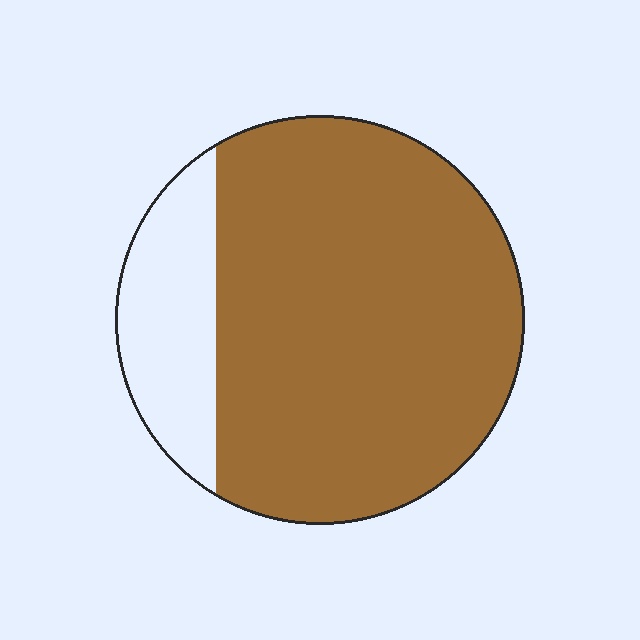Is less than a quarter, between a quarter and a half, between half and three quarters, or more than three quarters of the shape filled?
More than three quarters.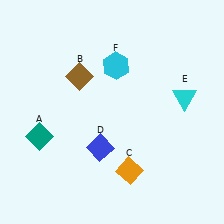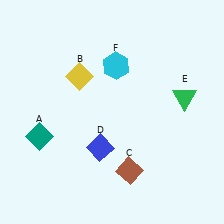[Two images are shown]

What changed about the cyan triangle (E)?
In Image 1, E is cyan. In Image 2, it changed to green.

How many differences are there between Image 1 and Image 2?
There are 3 differences between the two images.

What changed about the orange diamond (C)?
In Image 1, C is orange. In Image 2, it changed to brown.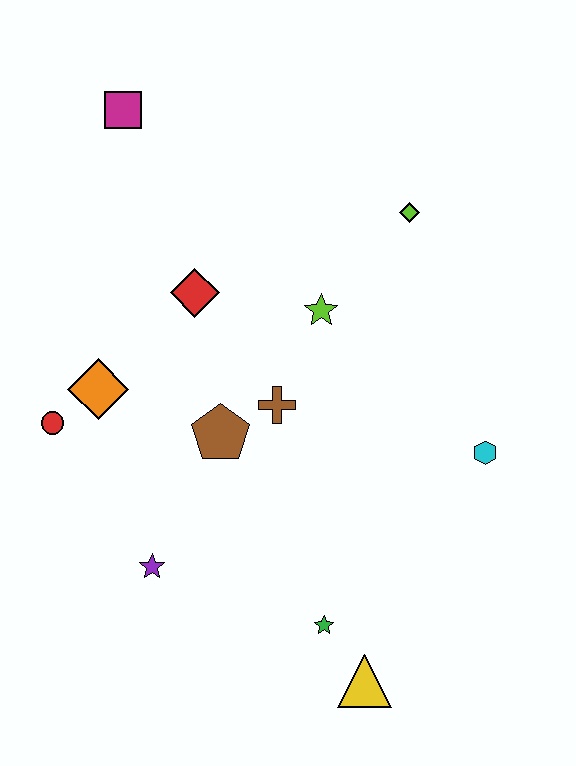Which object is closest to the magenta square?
The red diamond is closest to the magenta square.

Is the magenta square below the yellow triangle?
No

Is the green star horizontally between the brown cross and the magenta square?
No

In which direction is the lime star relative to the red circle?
The lime star is to the right of the red circle.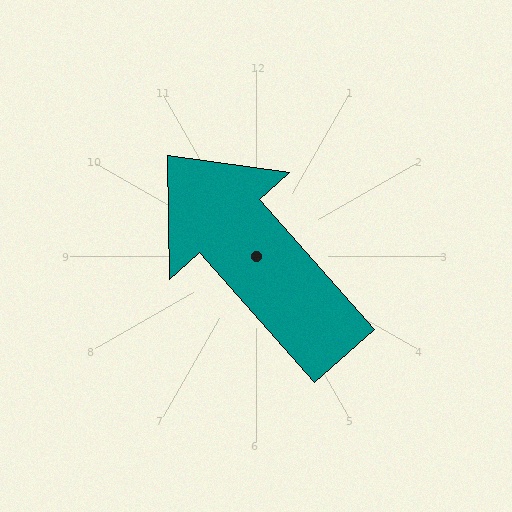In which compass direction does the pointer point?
Northwest.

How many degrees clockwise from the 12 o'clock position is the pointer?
Approximately 318 degrees.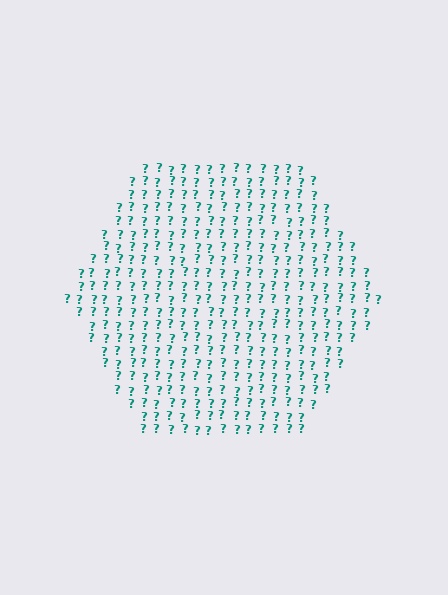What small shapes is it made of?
It is made of small question marks.